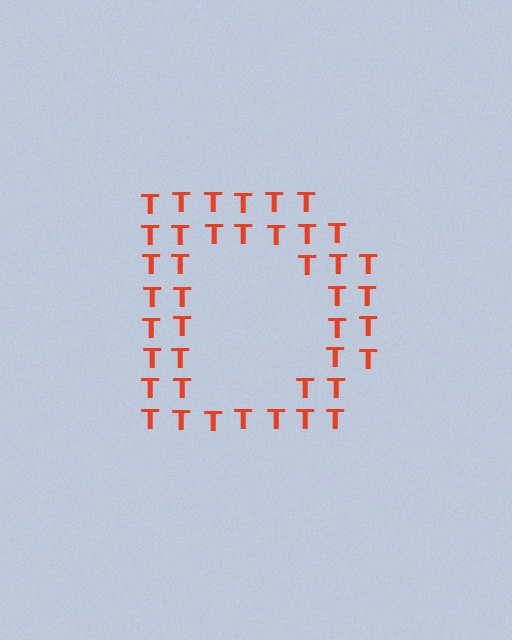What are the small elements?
The small elements are letter T's.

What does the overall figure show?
The overall figure shows the letter D.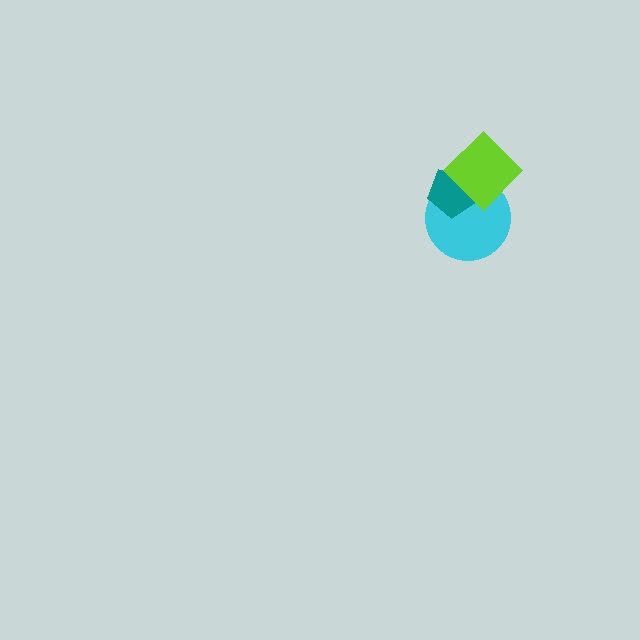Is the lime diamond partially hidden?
No, no other shape covers it.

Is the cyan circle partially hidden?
Yes, it is partially covered by another shape.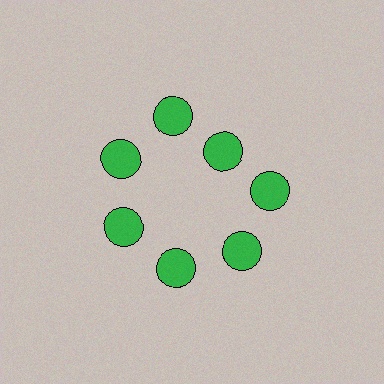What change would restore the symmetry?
The symmetry would be restored by moving it outward, back onto the ring so that all 7 circles sit at equal angles and equal distance from the center.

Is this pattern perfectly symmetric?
No. The 7 green circles are arranged in a ring, but one element near the 1 o'clock position is pulled inward toward the center, breaking the 7-fold rotational symmetry.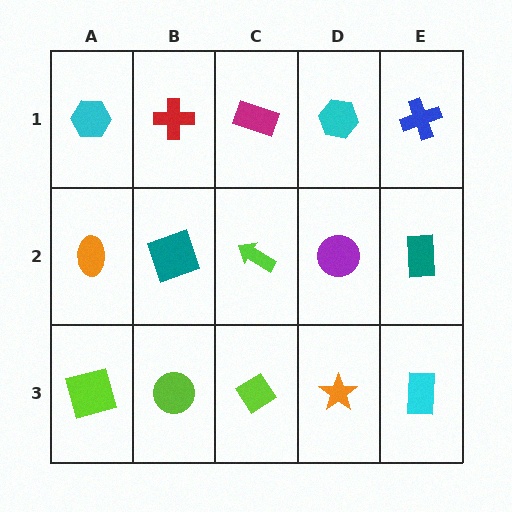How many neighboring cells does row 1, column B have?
3.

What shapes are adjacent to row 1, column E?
A teal rectangle (row 2, column E), a cyan hexagon (row 1, column D).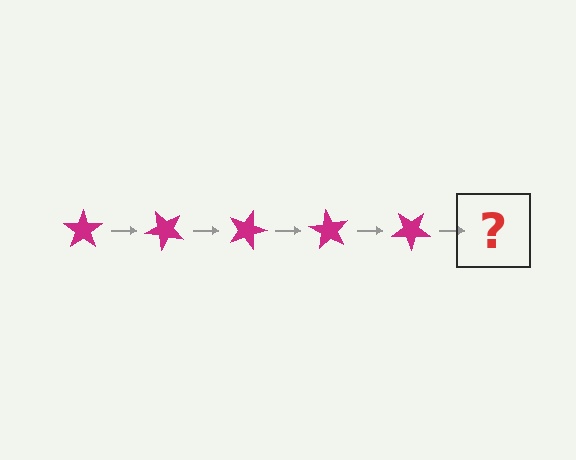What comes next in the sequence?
The next element should be a magenta star rotated 225 degrees.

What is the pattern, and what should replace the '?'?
The pattern is that the star rotates 45 degrees each step. The '?' should be a magenta star rotated 225 degrees.